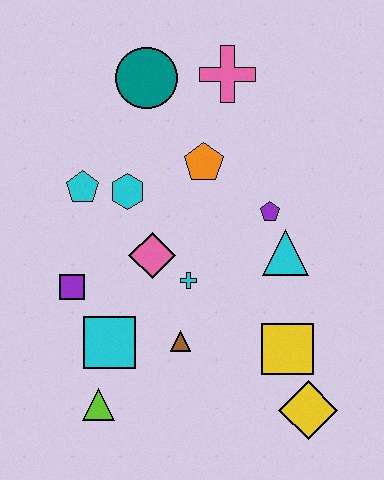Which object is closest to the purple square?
The cyan square is closest to the purple square.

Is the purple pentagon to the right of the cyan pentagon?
Yes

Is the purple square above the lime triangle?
Yes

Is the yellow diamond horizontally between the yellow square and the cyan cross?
No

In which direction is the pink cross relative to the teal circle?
The pink cross is to the right of the teal circle.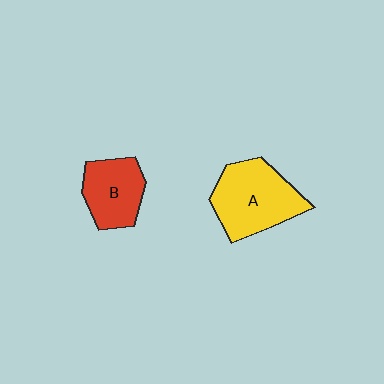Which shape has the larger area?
Shape A (yellow).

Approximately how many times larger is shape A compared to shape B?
Approximately 1.4 times.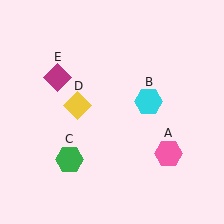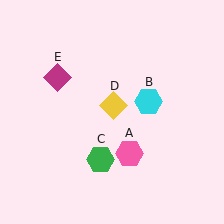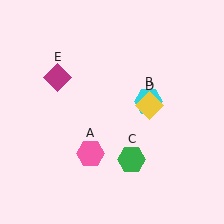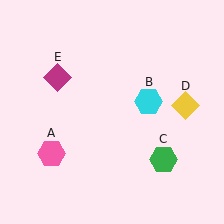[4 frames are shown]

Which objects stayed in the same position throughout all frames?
Cyan hexagon (object B) and magenta diamond (object E) remained stationary.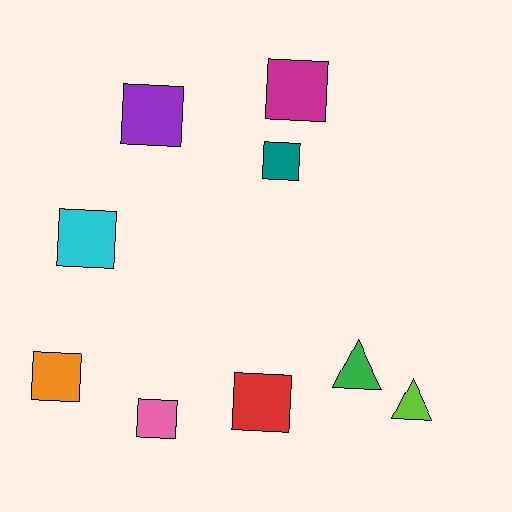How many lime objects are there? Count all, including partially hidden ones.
There is 1 lime object.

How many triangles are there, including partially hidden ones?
There are 2 triangles.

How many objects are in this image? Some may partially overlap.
There are 9 objects.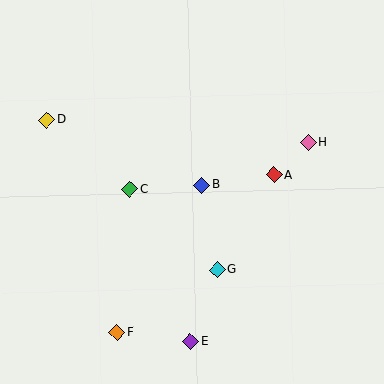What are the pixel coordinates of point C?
Point C is at (130, 189).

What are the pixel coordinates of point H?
Point H is at (308, 143).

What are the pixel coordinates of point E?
Point E is at (190, 341).